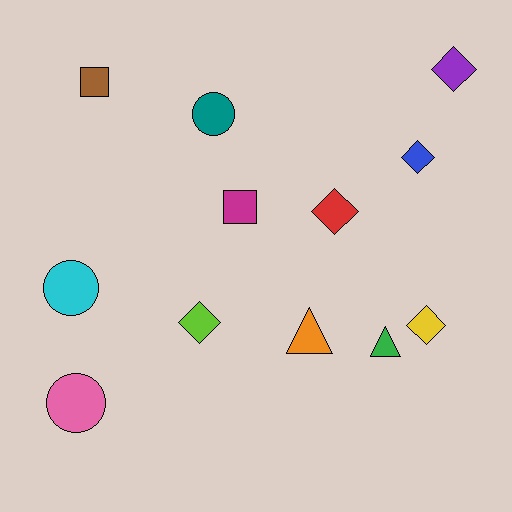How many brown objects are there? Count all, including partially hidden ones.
There is 1 brown object.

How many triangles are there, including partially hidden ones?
There are 2 triangles.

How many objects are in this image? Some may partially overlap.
There are 12 objects.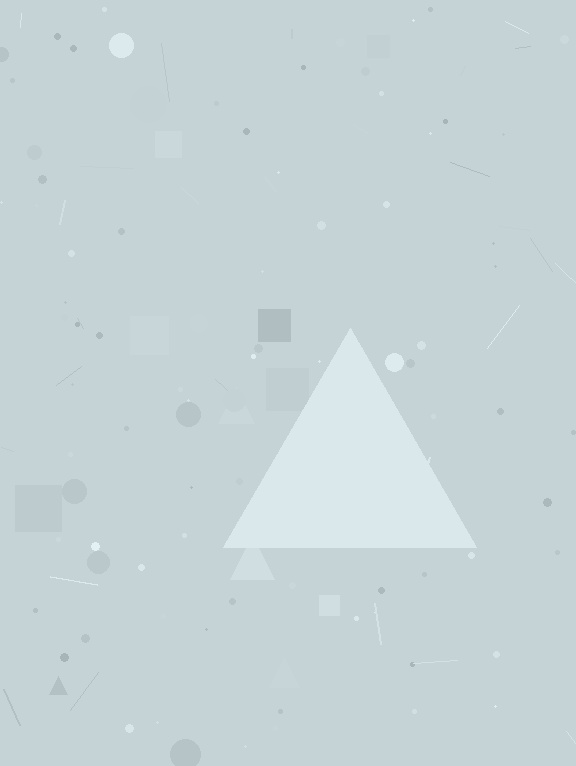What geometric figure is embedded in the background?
A triangle is embedded in the background.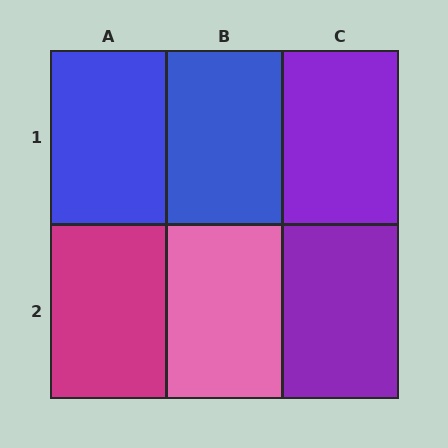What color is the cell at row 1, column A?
Blue.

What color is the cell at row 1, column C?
Purple.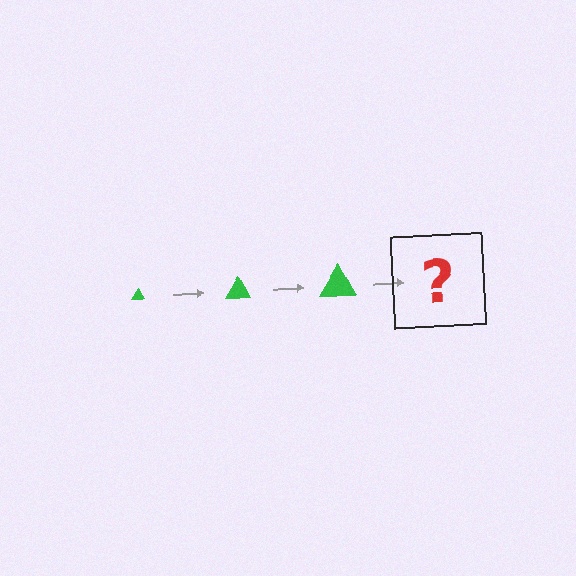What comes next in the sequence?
The next element should be a green triangle, larger than the previous one.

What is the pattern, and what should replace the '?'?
The pattern is that the triangle gets progressively larger each step. The '?' should be a green triangle, larger than the previous one.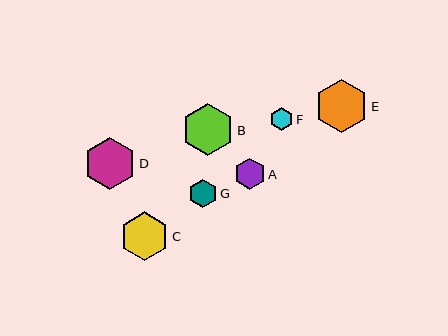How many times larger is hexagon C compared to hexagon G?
Hexagon C is approximately 1.7 times the size of hexagon G.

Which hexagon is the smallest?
Hexagon F is the smallest with a size of approximately 23 pixels.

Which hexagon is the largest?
Hexagon E is the largest with a size of approximately 53 pixels.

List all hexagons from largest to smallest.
From largest to smallest: E, D, B, C, A, G, F.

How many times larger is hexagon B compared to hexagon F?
Hexagon B is approximately 2.2 times the size of hexagon F.